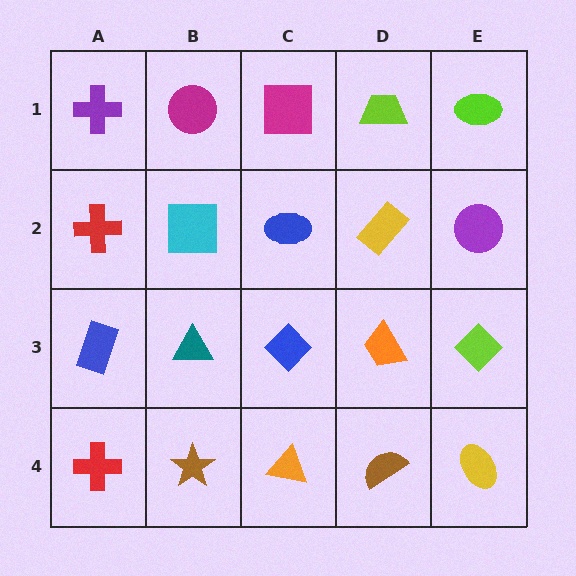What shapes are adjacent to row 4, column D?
An orange trapezoid (row 3, column D), an orange triangle (row 4, column C), a yellow ellipse (row 4, column E).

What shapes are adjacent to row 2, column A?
A purple cross (row 1, column A), a blue rectangle (row 3, column A), a cyan square (row 2, column B).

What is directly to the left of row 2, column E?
A yellow rectangle.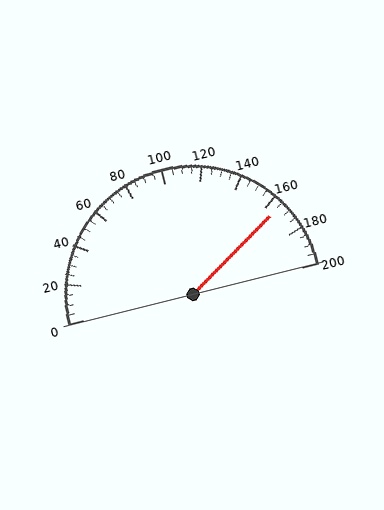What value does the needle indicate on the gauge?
The needle indicates approximately 165.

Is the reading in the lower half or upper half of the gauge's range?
The reading is in the upper half of the range (0 to 200).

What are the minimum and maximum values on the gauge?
The gauge ranges from 0 to 200.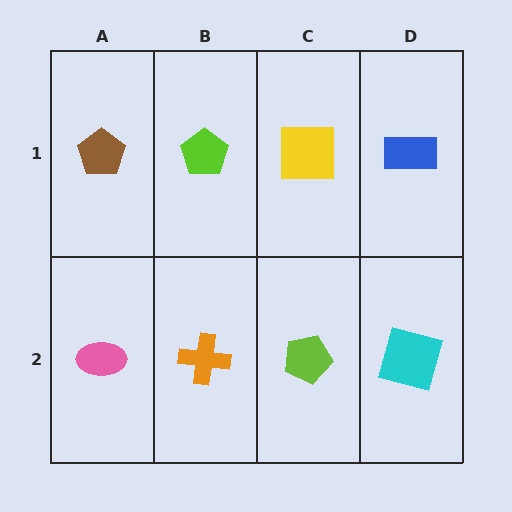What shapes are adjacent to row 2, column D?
A blue rectangle (row 1, column D), a lime pentagon (row 2, column C).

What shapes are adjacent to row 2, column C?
A yellow square (row 1, column C), an orange cross (row 2, column B), a cyan square (row 2, column D).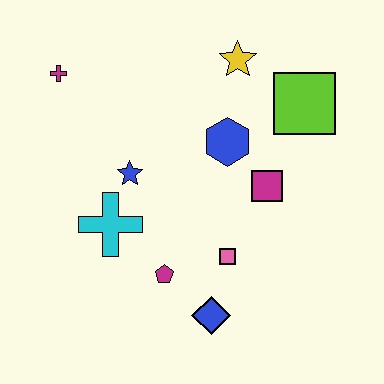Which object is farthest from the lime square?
The magenta cross is farthest from the lime square.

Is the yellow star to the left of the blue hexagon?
No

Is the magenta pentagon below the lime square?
Yes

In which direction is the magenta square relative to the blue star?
The magenta square is to the right of the blue star.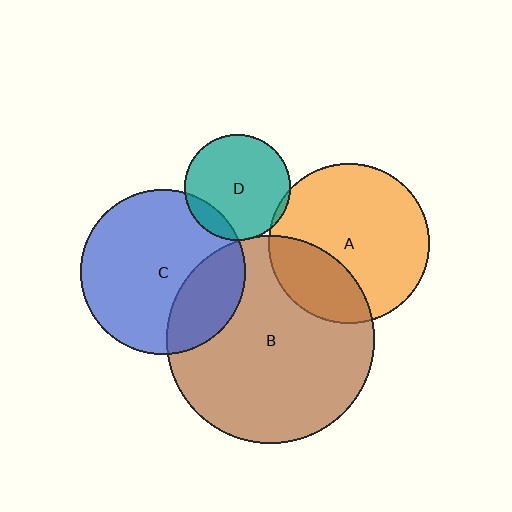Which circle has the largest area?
Circle B (brown).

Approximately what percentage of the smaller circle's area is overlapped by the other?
Approximately 5%.